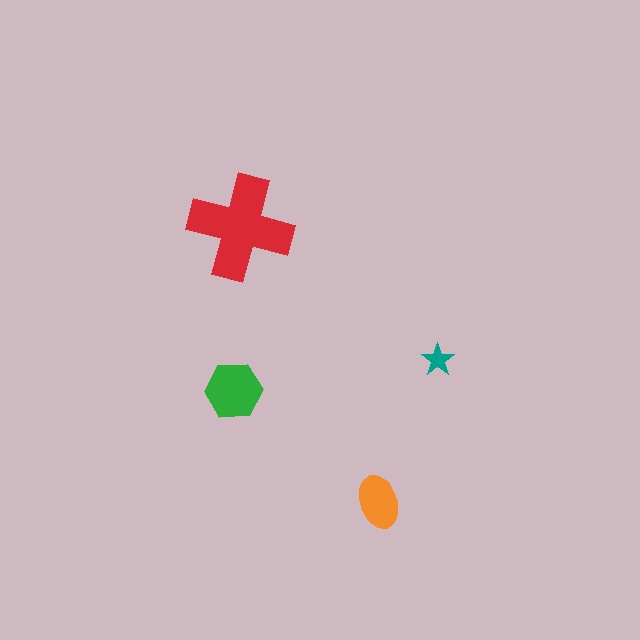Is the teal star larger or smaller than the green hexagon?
Smaller.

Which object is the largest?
The red cross.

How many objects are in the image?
There are 4 objects in the image.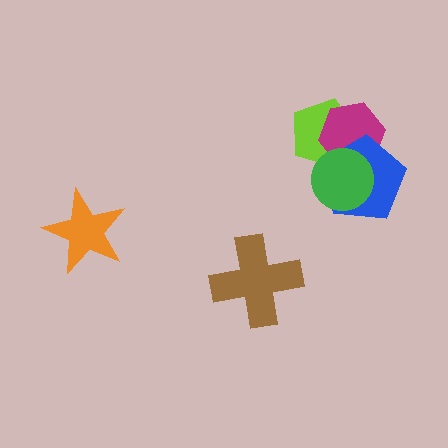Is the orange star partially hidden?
No, no other shape covers it.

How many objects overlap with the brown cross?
0 objects overlap with the brown cross.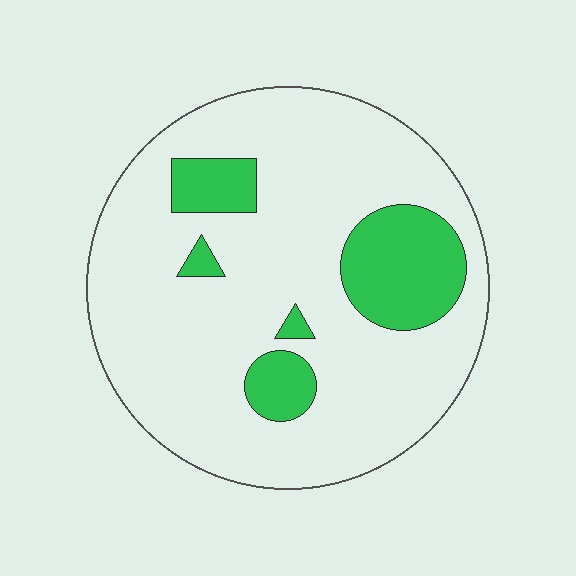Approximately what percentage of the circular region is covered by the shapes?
Approximately 20%.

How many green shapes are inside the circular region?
5.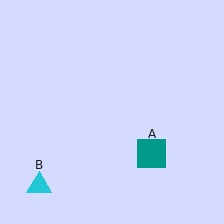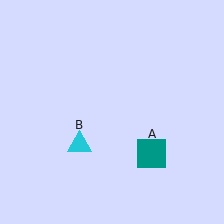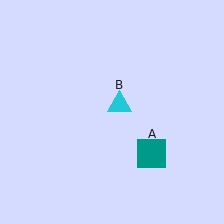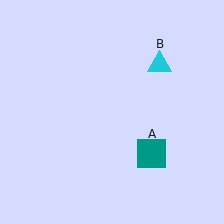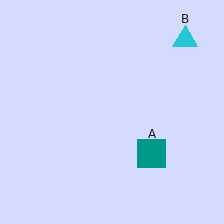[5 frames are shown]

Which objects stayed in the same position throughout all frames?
Teal square (object A) remained stationary.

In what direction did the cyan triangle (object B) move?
The cyan triangle (object B) moved up and to the right.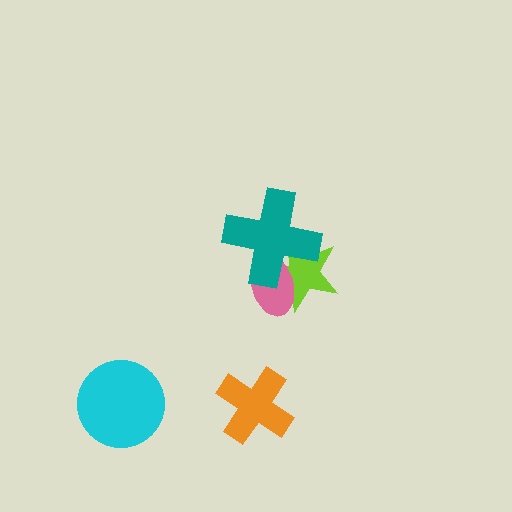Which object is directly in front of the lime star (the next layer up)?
The pink ellipse is directly in front of the lime star.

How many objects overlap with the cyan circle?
0 objects overlap with the cyan circle.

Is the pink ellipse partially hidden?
Yes, it is partially covered by another shape.